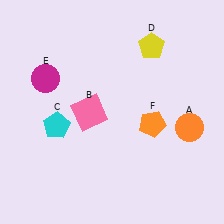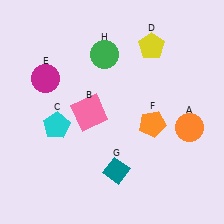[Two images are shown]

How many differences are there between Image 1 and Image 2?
There are 2 differences between the two images.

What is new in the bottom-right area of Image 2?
A teal diamond (G) was added in the bottom-right area of Image 2.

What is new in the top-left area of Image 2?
A green circle (H) was added in the top-left area of Image 2.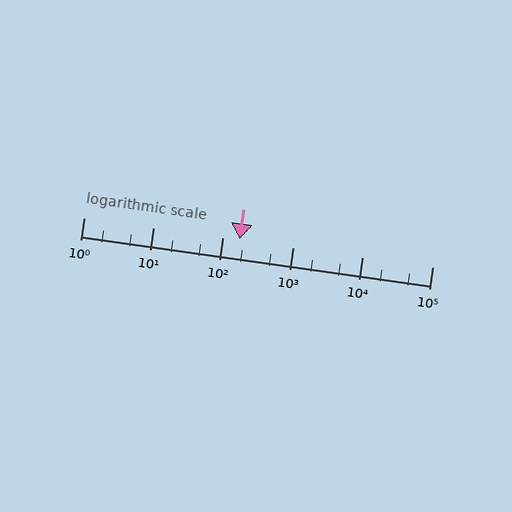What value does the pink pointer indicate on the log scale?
The pointer indicates approximately 170.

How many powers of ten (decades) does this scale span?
The scale spans 5 decades, from 1 to 100000.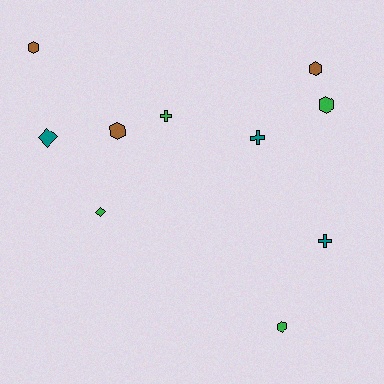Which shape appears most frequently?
Hexagon, with 5 objects.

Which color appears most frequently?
Green, with 4 objects.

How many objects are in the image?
There are 10 objects.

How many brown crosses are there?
There are no brown crosses.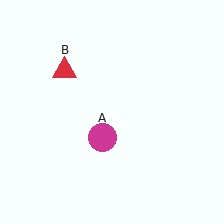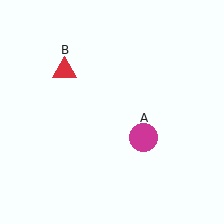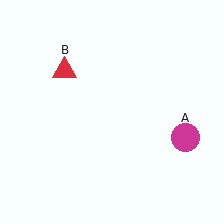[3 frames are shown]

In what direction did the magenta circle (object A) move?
The magenta circle (object A) moved right.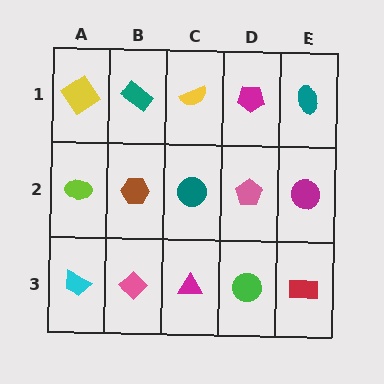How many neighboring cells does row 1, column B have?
3.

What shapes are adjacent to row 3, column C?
A teal circle (row 2, column C), a pink diamond (row 3, column B), a green circle (row 3, column D).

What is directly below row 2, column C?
A magenta triangle.